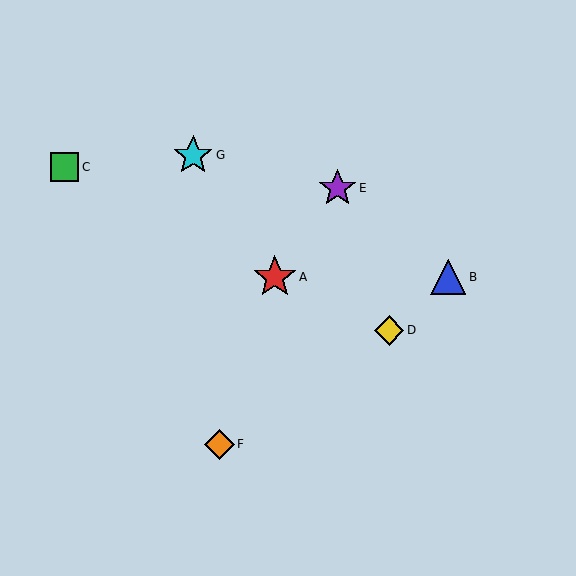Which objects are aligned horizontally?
Objects A, B are aligned horizontally.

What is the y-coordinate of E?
Object E is at y≈188.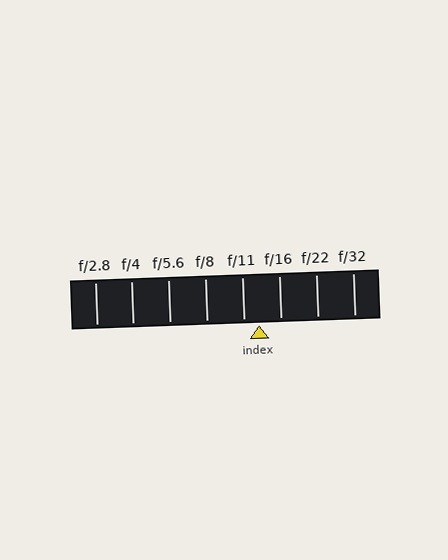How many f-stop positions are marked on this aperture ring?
There are 8 f-stop positions marked.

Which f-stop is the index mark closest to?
The index mark is closest to f/11.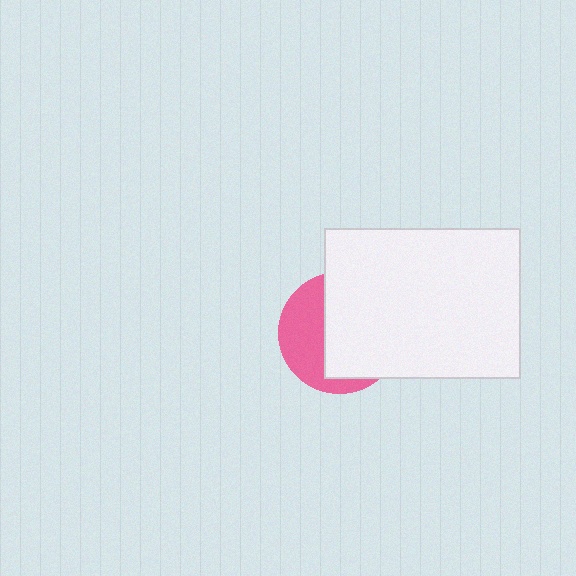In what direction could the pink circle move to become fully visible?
The pink circle could move left. That would shift it out from behind the white rectangle entirely.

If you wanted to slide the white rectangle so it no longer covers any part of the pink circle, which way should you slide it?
Slide it right — that is the most direct way to separate the two shapes.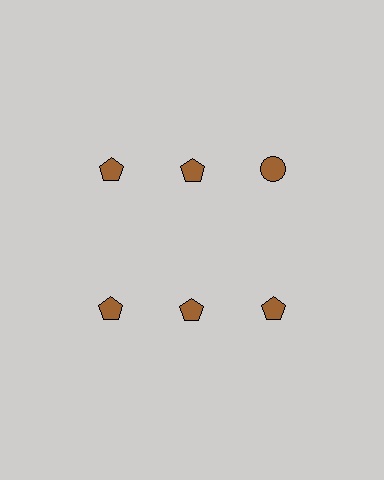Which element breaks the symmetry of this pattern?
The brown circle in the top row, center column breaks the symmetry. All other shapes are brown pentagons.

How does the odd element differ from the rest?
It has a different shape: circle instead of pentagon.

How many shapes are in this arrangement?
There are 6 shapes arranged in a grid pattern.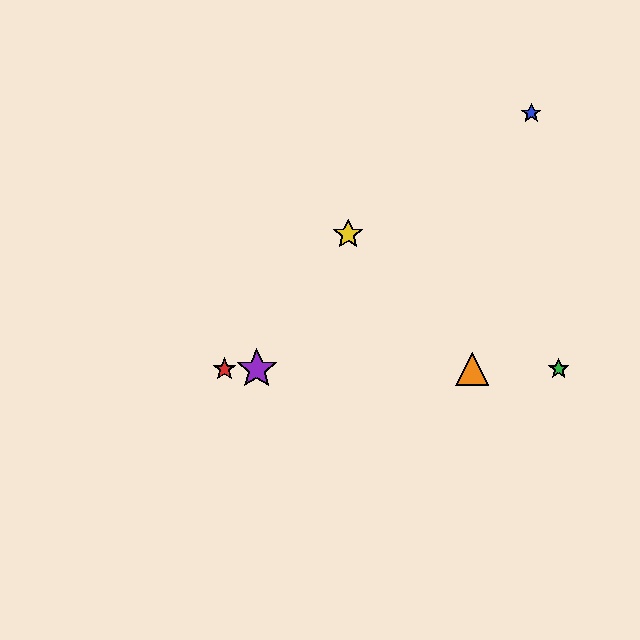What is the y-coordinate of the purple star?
The purple star is at y≈369.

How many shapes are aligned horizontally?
4 shapes (the red star, the green star, the purple star, the orange triangle) are aligned horizontally.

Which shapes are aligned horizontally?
The red star, the green star, the purple star, the orange triangle are aligned horizontally.